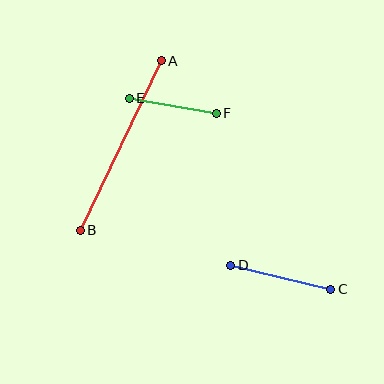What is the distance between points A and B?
The distance is approximately 188 pixels.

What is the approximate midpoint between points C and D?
The midpoint is at approximately (281, 277) pixels.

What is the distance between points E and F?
The distance is approximately 88 pixels.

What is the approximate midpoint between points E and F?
The midpoint is at approximately (173, 106) pixels.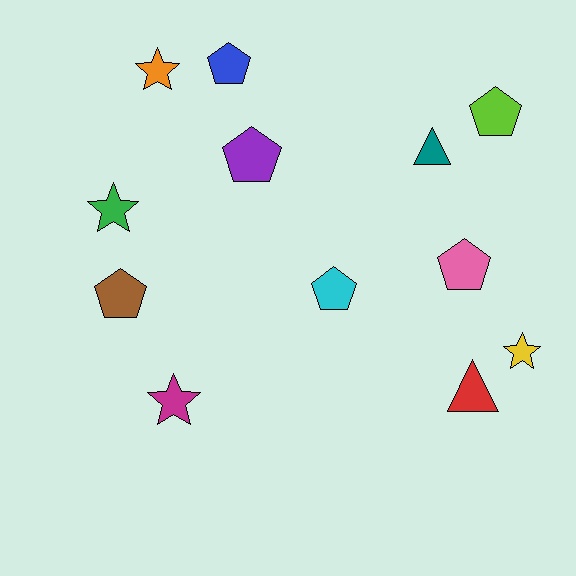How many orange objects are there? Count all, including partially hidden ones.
There is 1 orange object.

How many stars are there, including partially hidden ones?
There are 4 stars.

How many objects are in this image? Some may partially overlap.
There are 12 objects.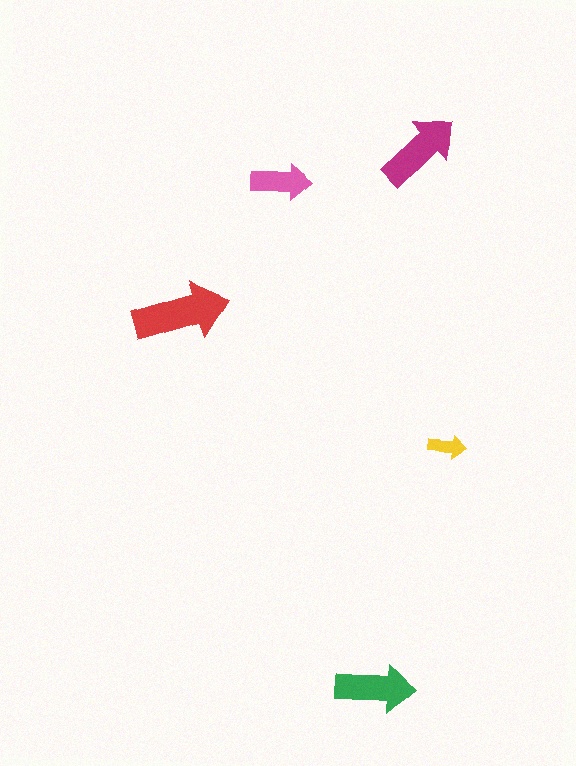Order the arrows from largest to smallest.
the red one, the magenta one, the green one, the pink one, the yellow one.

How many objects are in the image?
There are 5 objects in the image.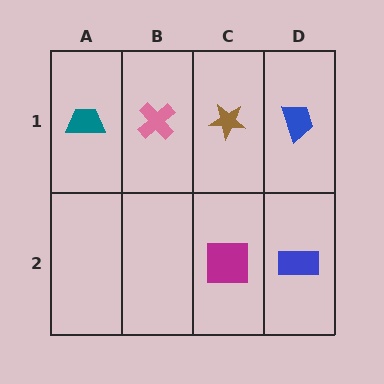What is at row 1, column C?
A brown star.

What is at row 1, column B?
A pink cross.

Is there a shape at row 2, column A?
No, that cell is empty.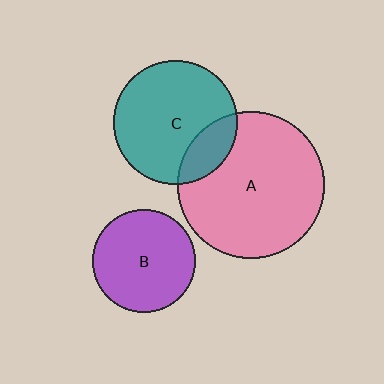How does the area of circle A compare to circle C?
Approximately 1.4 times.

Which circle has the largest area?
Circle A (pink).